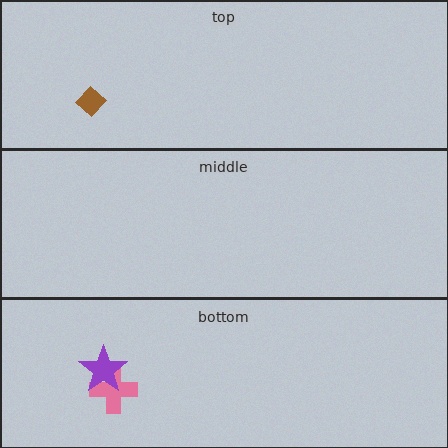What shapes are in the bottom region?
The pink cross, the purple star.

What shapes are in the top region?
The brown diamond.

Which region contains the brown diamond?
The top region.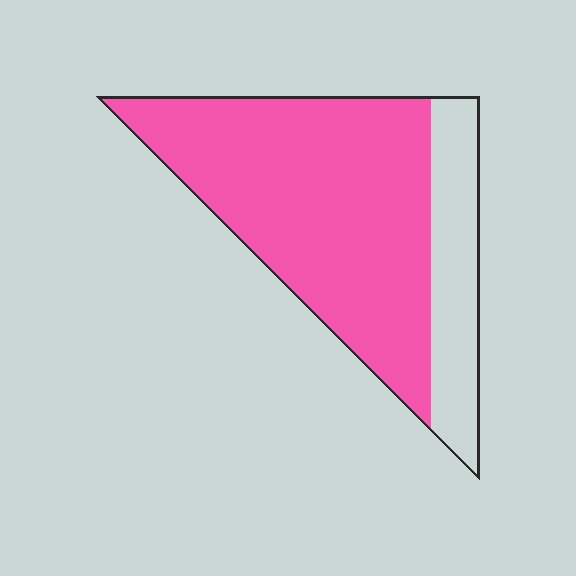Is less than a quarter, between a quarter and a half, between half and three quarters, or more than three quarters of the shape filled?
More than three quarters.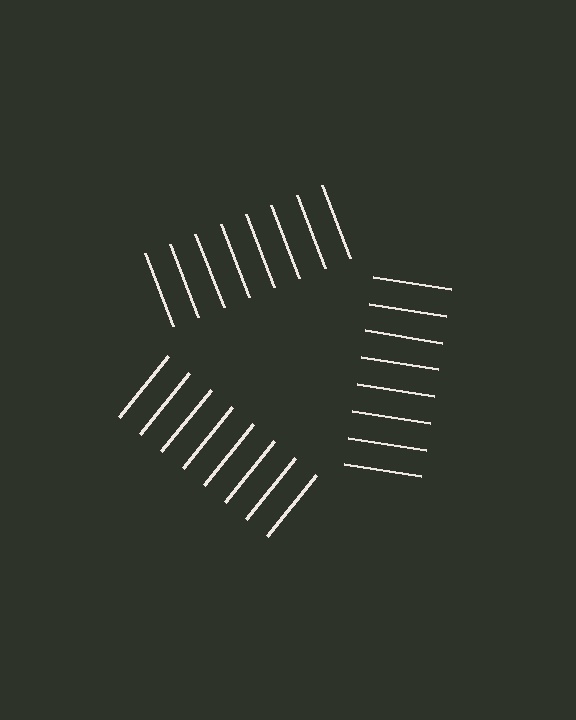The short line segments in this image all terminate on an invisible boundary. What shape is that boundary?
An illusory triangle — the line segments terminate on its edges but no continuous stroke is drawn.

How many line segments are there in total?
24 — 8 along each of the 3 edges.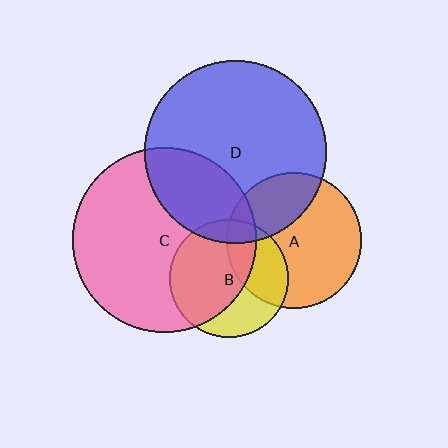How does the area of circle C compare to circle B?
Approximately 2.4 times.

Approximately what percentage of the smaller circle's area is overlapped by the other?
Approximately 10%.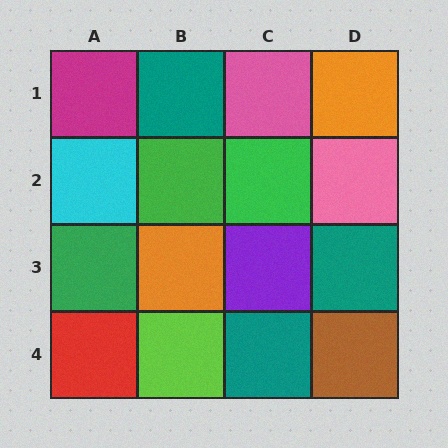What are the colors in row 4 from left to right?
Red, lime, teal, brown.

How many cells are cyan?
1 cell is cyan.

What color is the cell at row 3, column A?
Green.